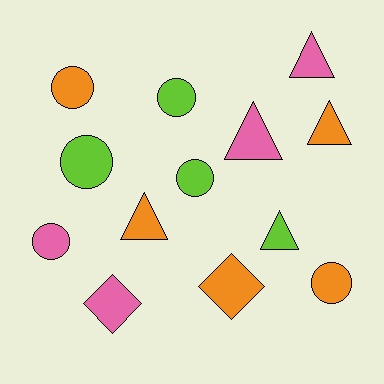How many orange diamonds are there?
There is 1 orange diamond.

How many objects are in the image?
There are 13 objects.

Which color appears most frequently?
Orange, with 5 objects.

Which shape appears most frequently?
Circle, with 6 objects.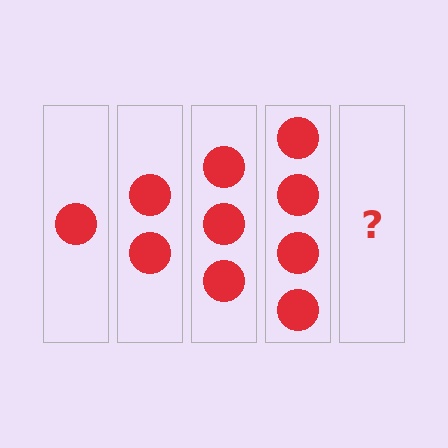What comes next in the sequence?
The next element should be 5 circles.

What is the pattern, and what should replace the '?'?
The pattern is that each step adds one more circle. The '?' should be 5 circles.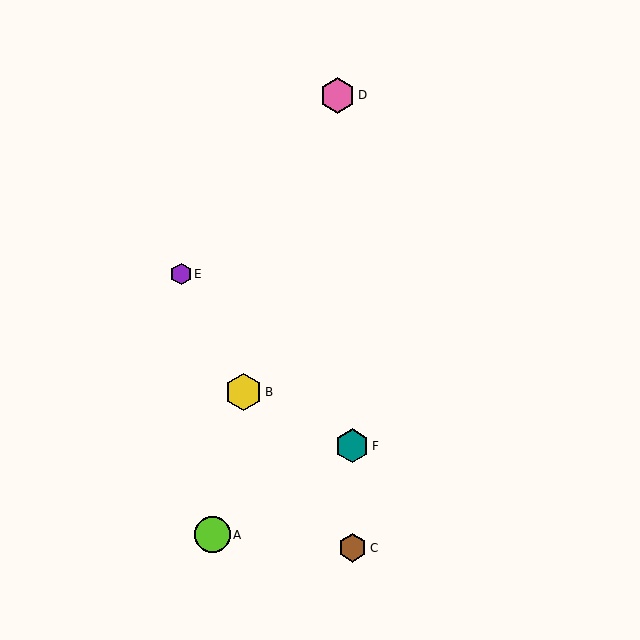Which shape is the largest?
The yellow hexagon (labeled B) is the largest.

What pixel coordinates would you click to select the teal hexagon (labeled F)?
Click at (352, 446) to select the teal hexagon F.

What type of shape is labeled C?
Shape C is a brown hexagon.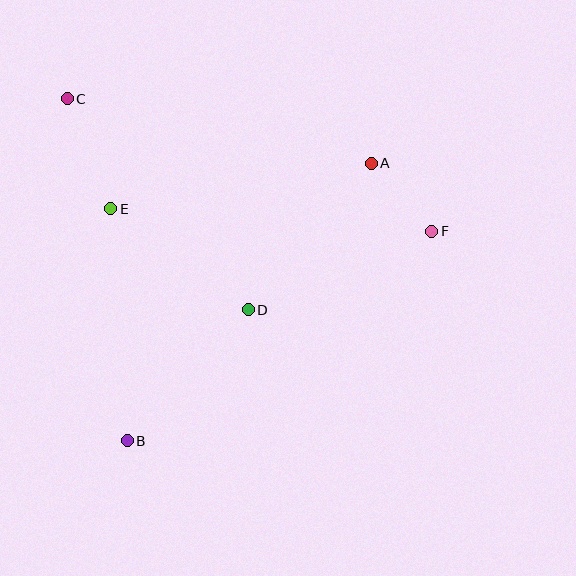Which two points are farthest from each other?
Points C and F are farthest from each other.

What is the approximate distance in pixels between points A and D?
The distance between A and D is approximately 191 pixels.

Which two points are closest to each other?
Points A and F are closest to each other.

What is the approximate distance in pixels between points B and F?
The distance between B and F is approximately 369 pixels.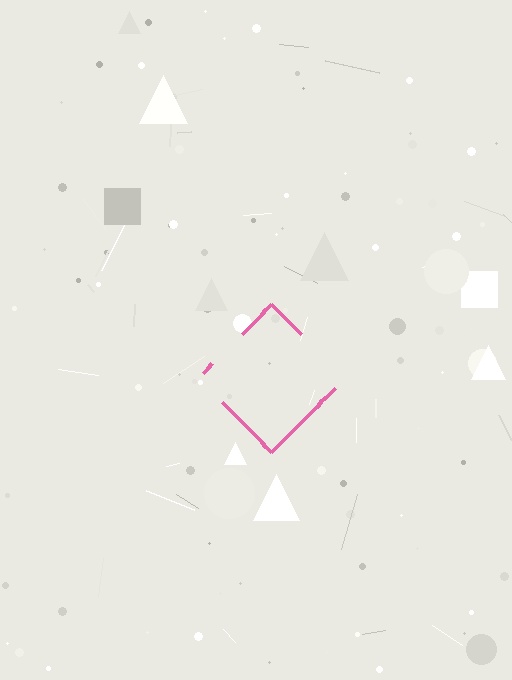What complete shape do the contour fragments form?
The contour fragments form a diamond.